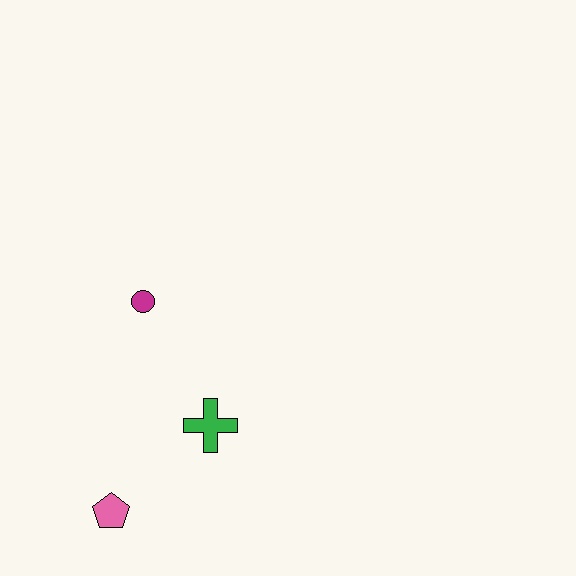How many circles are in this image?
There is 1 circle.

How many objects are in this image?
There are 3 objects.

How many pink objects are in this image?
There is 1 pink object.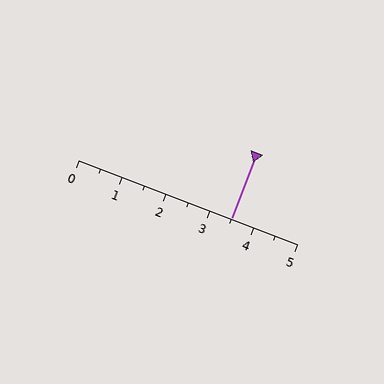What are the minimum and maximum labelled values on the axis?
The axis runs from 0 to 5.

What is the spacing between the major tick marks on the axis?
The major ticks are spaced 1 apart.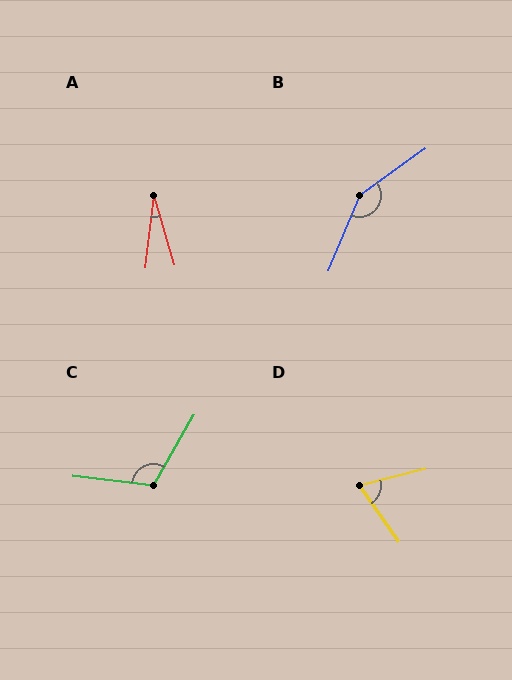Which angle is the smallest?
A, at approximately 23 degrees.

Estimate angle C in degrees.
Approximately 113 degrees.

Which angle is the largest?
B, at approximately 148 degrees.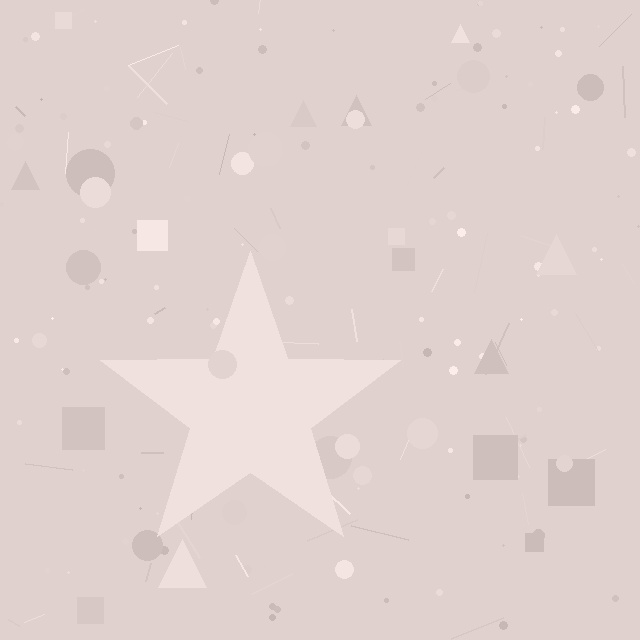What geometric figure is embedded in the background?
A star is embedded in the background.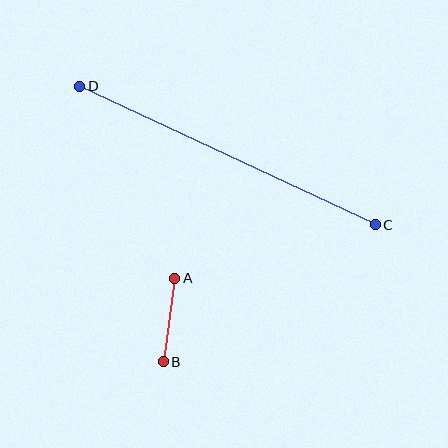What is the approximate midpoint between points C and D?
The midpoint is at approximately (228, 155) pixels.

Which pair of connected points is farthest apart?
Points C and D are farthest apart.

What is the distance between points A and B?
The distance is approximately 85 pixels.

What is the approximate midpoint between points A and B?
The midpoint is at approximately (169, 320) pixels.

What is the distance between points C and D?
The distance is approximately 326 pixels.